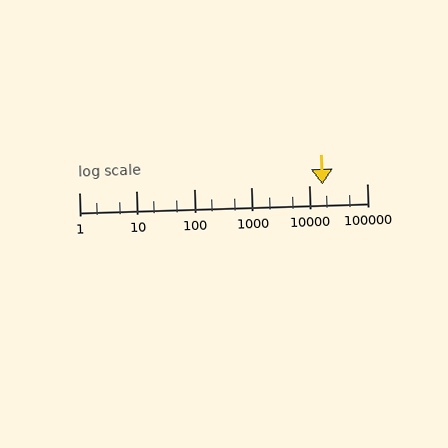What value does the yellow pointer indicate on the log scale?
The pointer indicates approximately 17000.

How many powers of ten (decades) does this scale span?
The scale spans 5 decades, from 1 to 100000.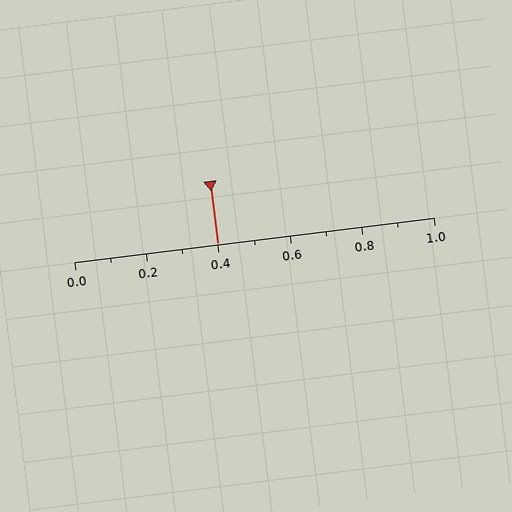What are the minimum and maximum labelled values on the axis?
The axis runs from 0.0 to 1.0.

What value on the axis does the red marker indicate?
The marker indicates approximately 0.4.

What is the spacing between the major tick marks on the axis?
The major ticks are spaced 0.2 apart.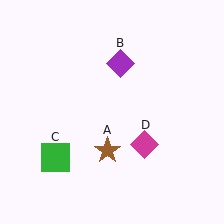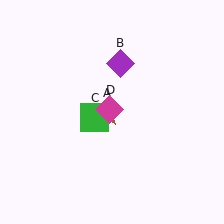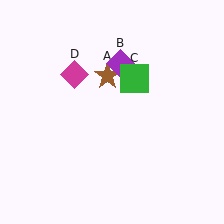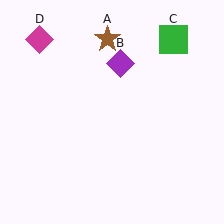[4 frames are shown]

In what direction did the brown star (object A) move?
The brown star (object A) moved up.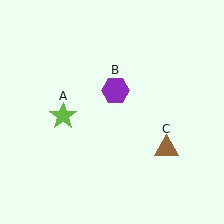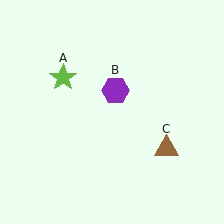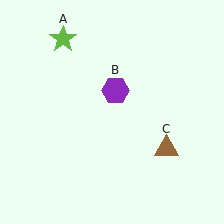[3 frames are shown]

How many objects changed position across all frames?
1 object changed position: lime star (object A).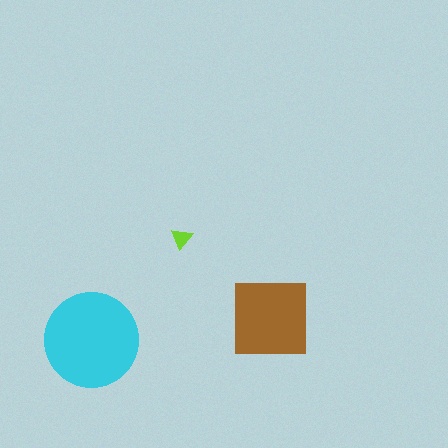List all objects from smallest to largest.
The lime triangle, the brown square, the cyan circle.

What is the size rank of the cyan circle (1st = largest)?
1st.